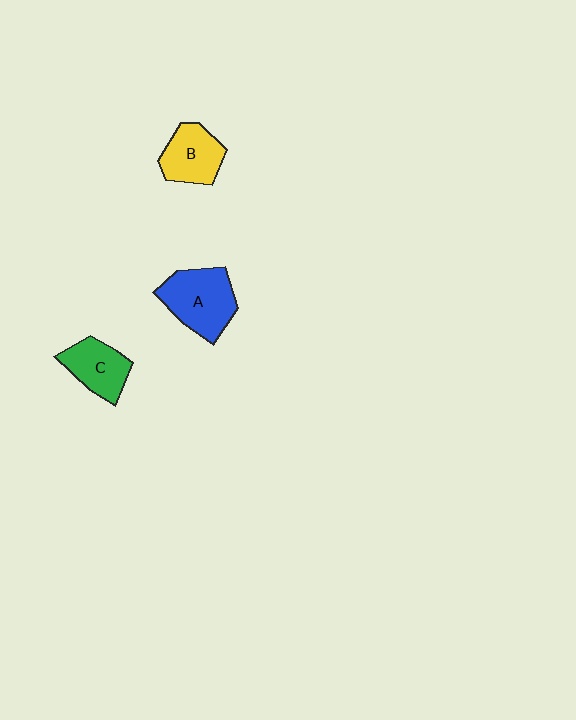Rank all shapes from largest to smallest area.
From largest to smallest: A (blue), B (yellow), C (green).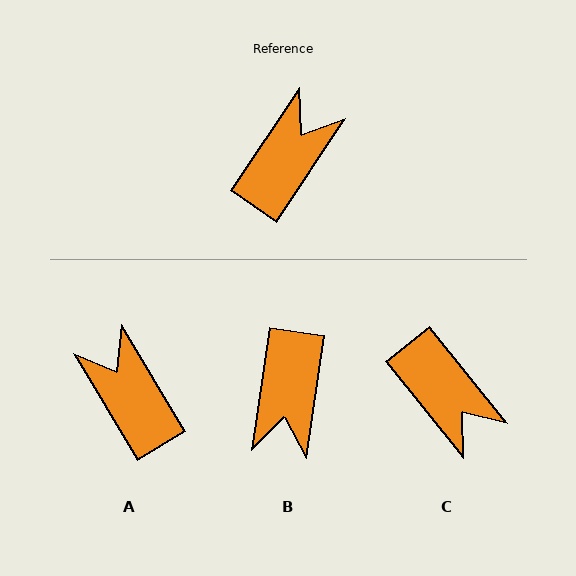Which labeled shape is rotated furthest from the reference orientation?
B, about 155 degrees away.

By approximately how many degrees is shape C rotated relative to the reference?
Approximately 108 degrees clockwise.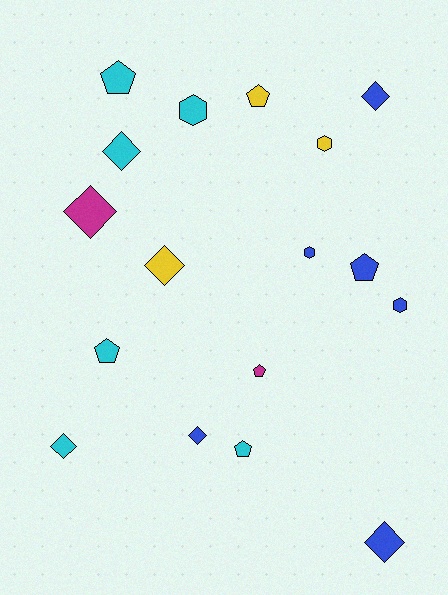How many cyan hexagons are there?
There is 1 cyan hexagon.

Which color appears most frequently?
Cyan, with 6 objects.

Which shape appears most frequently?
Diamond, with 7 objects.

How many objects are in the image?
There are 17 objects.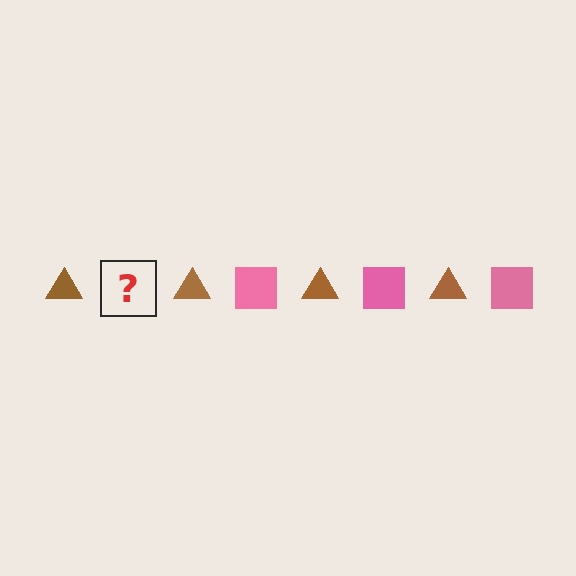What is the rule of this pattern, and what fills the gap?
The rule is that the pattern alternates between brown triangle and pink square. The gap should be filled with a pink square.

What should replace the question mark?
The question mark should be replaced with a pink square.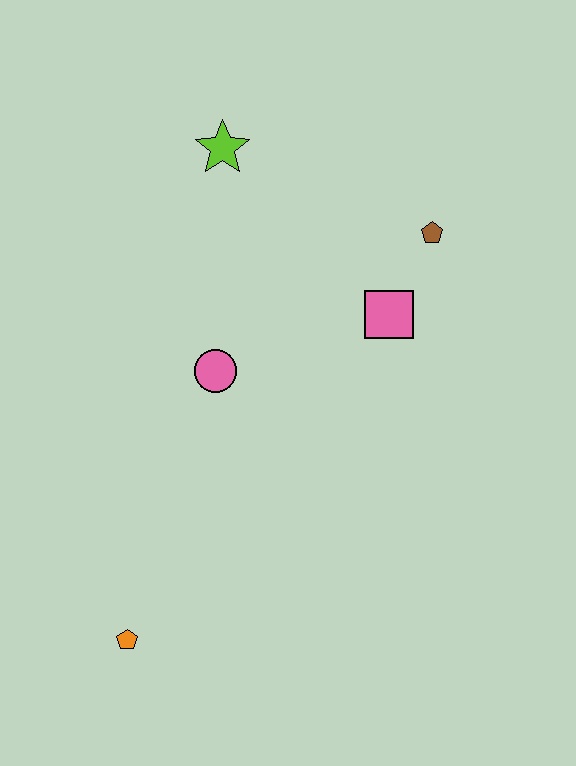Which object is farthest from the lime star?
The orange pentagon is farthest from the lime star.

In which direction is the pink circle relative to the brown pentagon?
The pink circle is to the left of the brown pentagon.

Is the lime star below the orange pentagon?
No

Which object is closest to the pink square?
The brown pentagon is closest to the pink square.